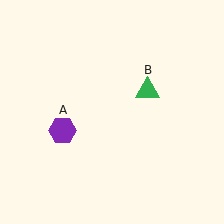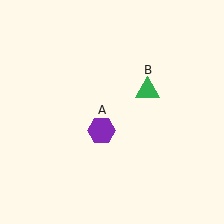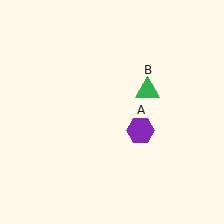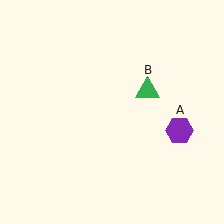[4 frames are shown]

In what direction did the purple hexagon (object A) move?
The purple hexagon (object A) moved right.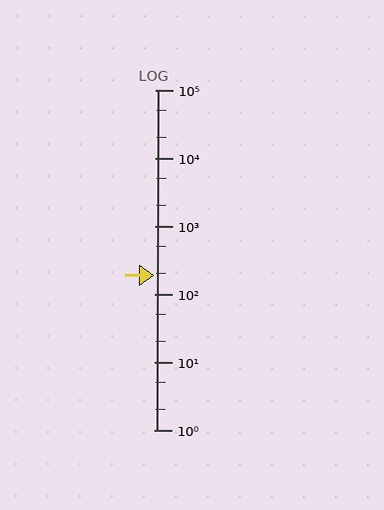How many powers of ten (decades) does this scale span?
The scale spans 5 decades, from 1 to 100000.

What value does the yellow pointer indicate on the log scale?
The pointer indicates approximately 190.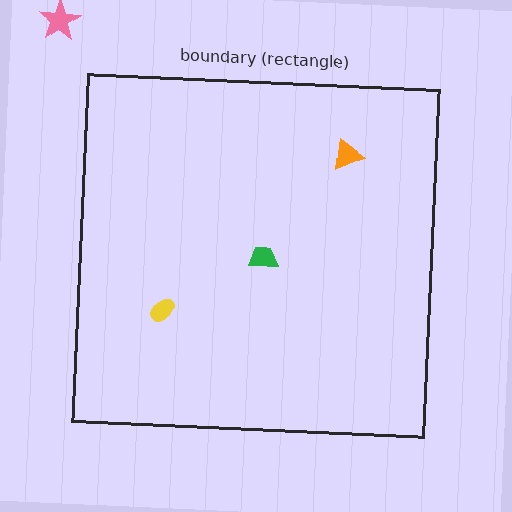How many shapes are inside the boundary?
3 inside, 1 outside.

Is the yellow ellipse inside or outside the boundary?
Inside.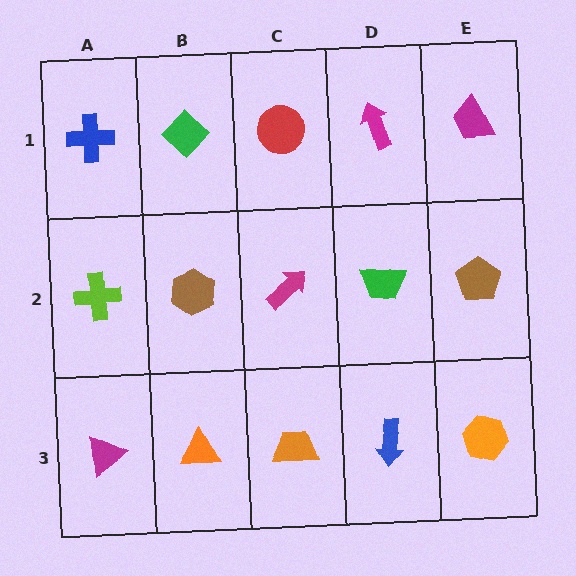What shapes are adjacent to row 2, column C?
A red circle (row 1, column C), an orange trapezoid (row 3, column C), a brown hexagon (row 2, column B), a green trapezoid (row 2, column D).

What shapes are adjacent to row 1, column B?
A brown hexagon (row 2, column B), a blue cross (row 1, column A), a red circle (row 1, column C).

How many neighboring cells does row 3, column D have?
3.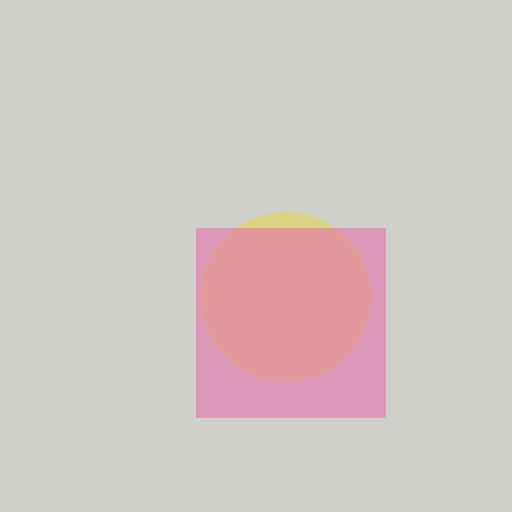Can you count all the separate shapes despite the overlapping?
Yes, there are 2 separate shapes.